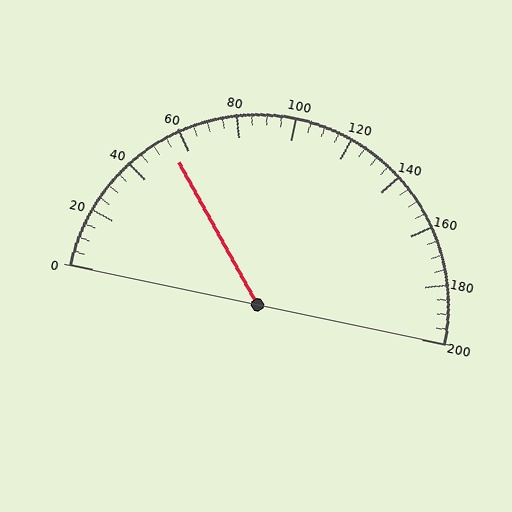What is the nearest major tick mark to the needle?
The nearest major tick mark is 60.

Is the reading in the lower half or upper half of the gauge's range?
The reading is in the lower half of the range (0 to 200).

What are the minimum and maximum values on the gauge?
The gauge ranges from 0 to 200.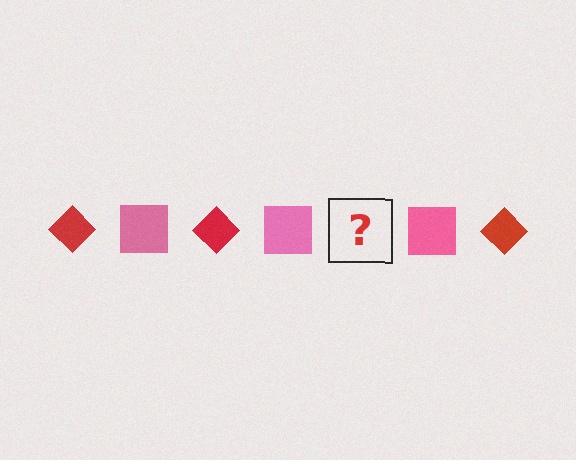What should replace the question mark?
The question mark should be replaced with a red diamond.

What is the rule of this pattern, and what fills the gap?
The rule is that the pattern alternates between red diamond and pink square. The gap should be filled with a red diamond.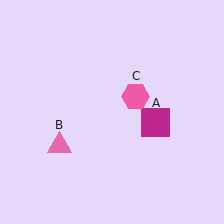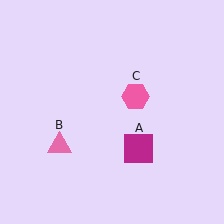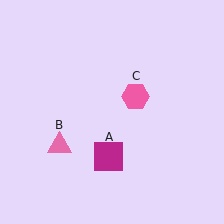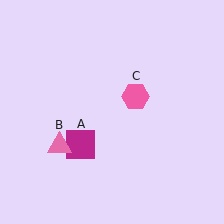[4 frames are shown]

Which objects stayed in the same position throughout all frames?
Pink triangle (object B) and pink hexagon (object C) remained stationary.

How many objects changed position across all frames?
1 object changed position: magenta square (object A).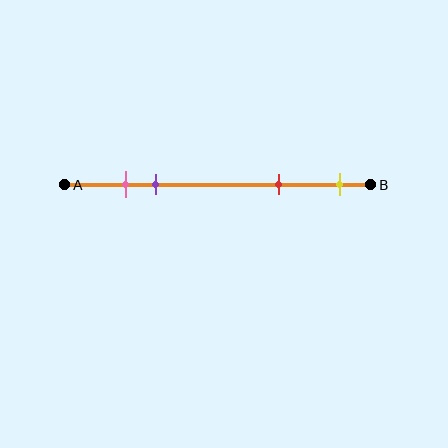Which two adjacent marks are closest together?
The pink and purple marks are the closest adjacent pair.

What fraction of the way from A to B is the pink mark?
The pink mark is approximately 20% (0.2) of the way from A to B.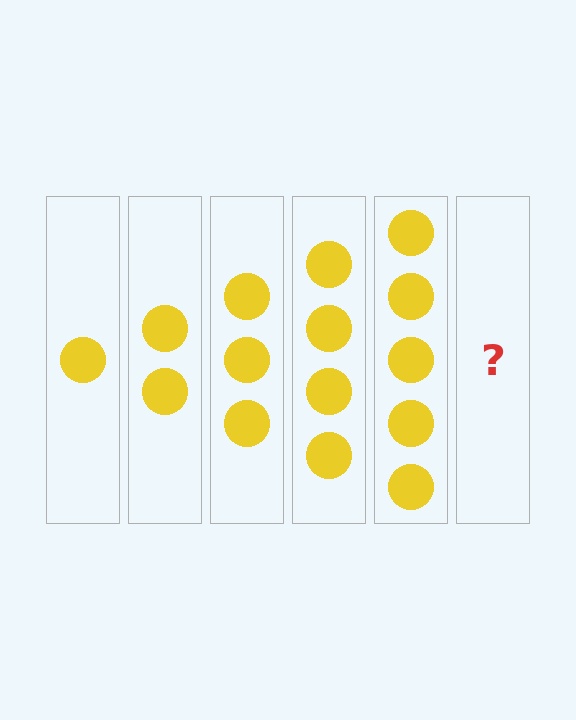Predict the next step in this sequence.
The next step is 6 circles.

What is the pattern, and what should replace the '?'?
The pattern is that each step adds one more circle. The '?' should be 6 circles.